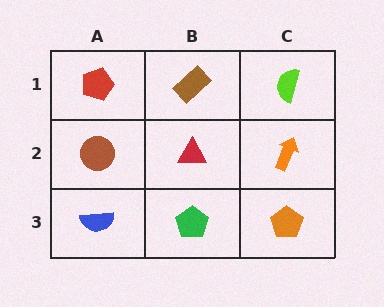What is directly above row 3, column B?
A red triangle.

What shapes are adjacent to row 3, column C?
An orange arrow (row 2, column C), a green pentagon (row 3, column B).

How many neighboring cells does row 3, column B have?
3.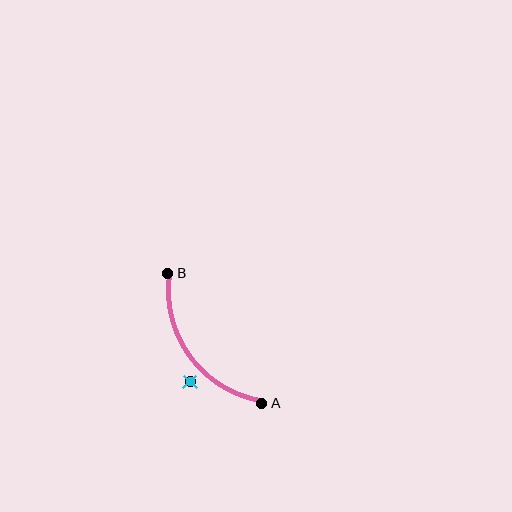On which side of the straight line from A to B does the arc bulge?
The arc bulges below and to the left of the straight line connecting A and B.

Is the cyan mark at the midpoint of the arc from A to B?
No — the cyan mark does not lie on the arc at all. It sits slightly outside the curve.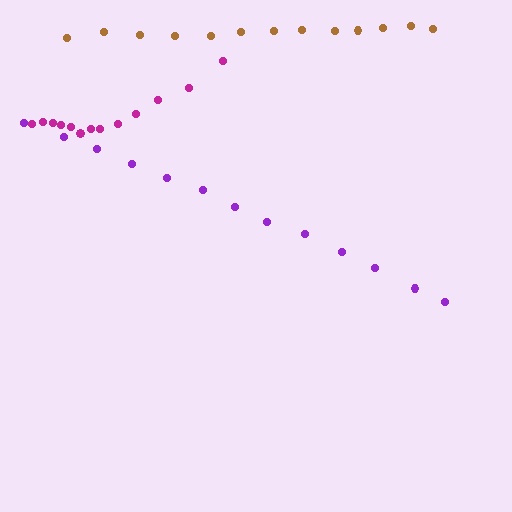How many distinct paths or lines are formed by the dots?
There are 3 distinct paths.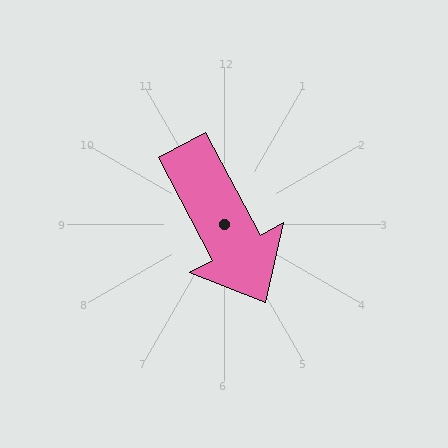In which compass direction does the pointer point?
Southeast.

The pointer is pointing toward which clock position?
Roughly 5 o'clock.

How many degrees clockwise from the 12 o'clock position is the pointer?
Approximately 152 degrees.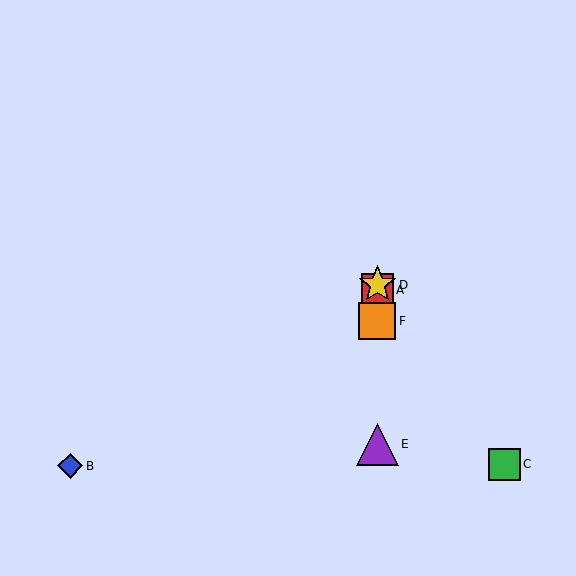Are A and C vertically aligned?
No, A is at x≈377 and C is at x≈504.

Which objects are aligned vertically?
Objects A, D, E, F are aligned vertically.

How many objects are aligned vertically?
4 objects (A, D, E, F) are aligned vertically.